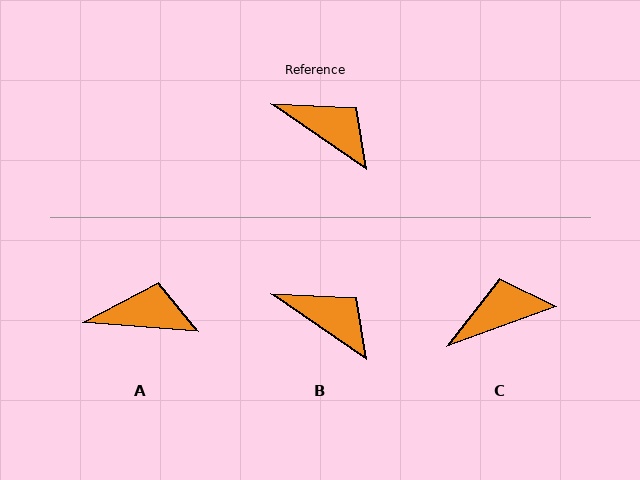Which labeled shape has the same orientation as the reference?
B.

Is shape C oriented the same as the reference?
No, it is off by about 54 degrees.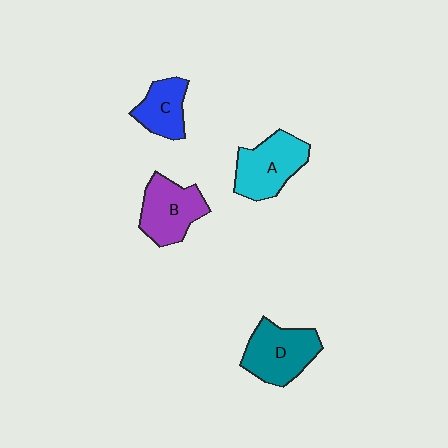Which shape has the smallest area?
Shape C (blue).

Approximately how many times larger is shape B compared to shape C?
Approximately 1.4 times.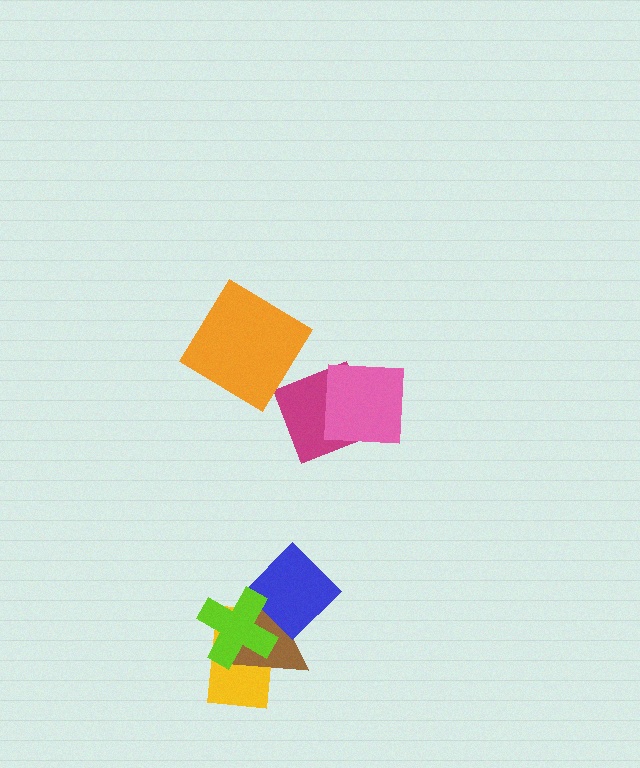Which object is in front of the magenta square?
The pink square is in front of the magenta square.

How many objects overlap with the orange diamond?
0 objects overlap with the orange diamond.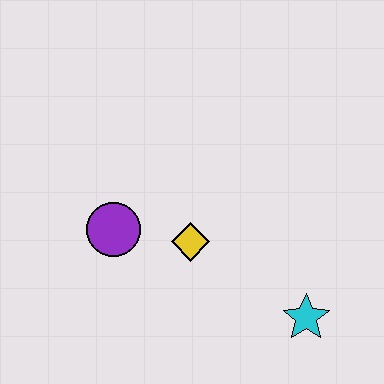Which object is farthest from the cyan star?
The purple circle is farthest from the cyan star.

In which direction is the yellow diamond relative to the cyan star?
The yellow diamond is to the left of the cyan star.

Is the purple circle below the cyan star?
No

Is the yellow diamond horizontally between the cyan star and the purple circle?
Yes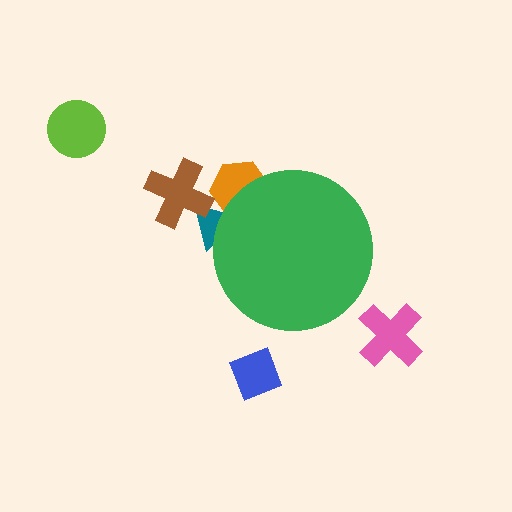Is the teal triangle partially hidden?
Yes, the teal triangle is partially hidden behind the green circle.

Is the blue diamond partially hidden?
No, the blue diamond is fully visible.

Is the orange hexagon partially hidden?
Yes, the orange hexagon is partially hidden behind the green circle.